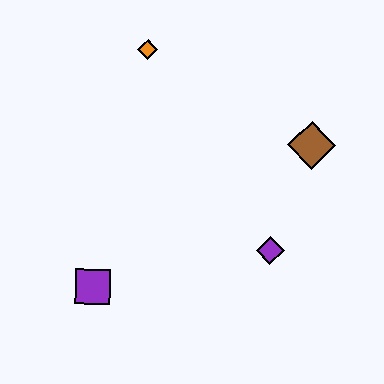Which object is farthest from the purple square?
The brown diamond is farthest from the purple square.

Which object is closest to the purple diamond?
The brown diamond is closest to the purple diamond.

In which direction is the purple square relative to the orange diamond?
The purple square is below the orange diamond.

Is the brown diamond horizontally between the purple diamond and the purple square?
No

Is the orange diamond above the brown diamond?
Yes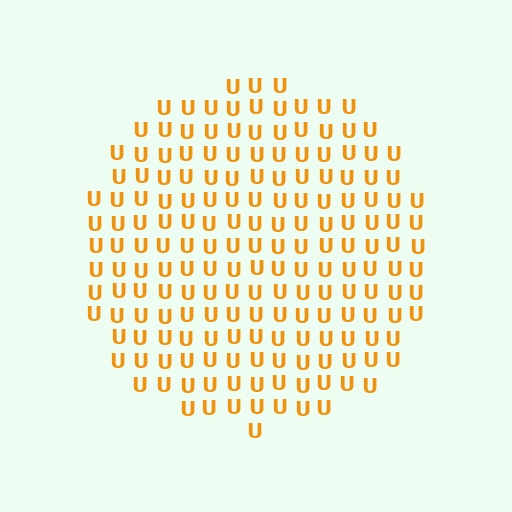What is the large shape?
The large shape is a circle.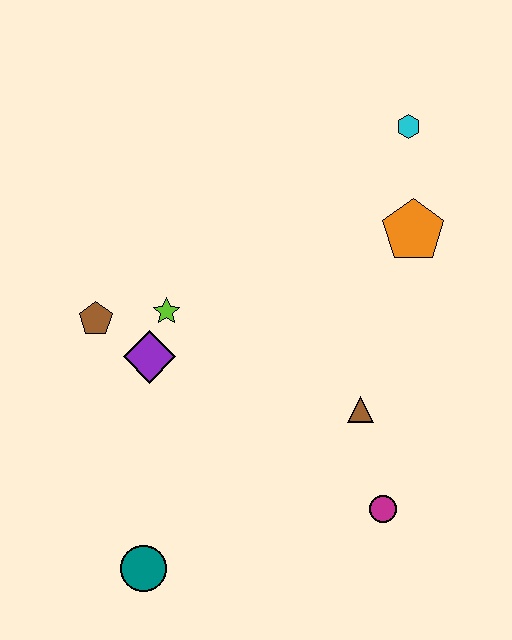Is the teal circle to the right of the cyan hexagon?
No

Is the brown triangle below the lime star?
Yes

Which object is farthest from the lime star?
The cyan hexagon is farthest from the lime star.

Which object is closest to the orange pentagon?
The cyan hexagon is closest to the orange pentagon.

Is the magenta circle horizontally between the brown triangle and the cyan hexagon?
Yes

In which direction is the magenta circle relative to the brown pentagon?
The magenta circle is to the right of the brown pentagon.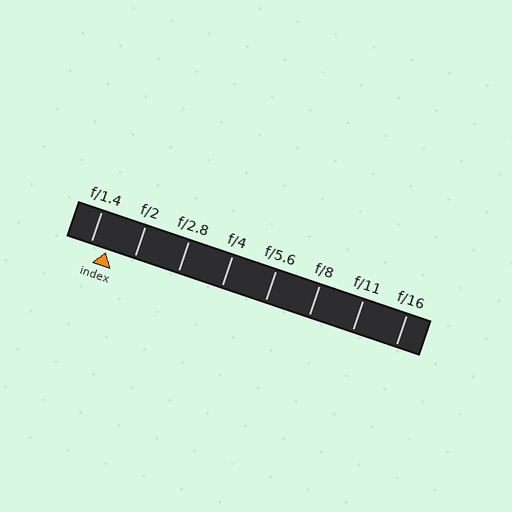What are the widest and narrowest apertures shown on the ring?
The widest aperture shown is f/1.4 and the narrowest is f/16.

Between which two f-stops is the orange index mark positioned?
The index mark is between f/1.4 and f/2.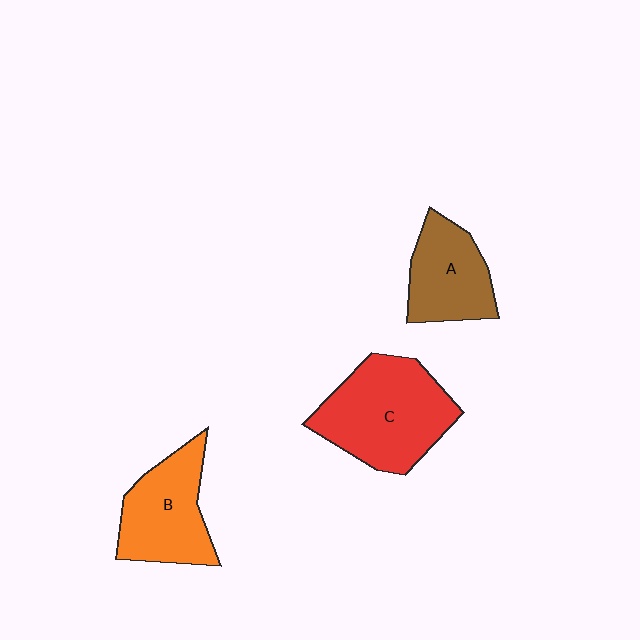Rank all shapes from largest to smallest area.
From largest to smallest: C (red), B (orange), A (brown).